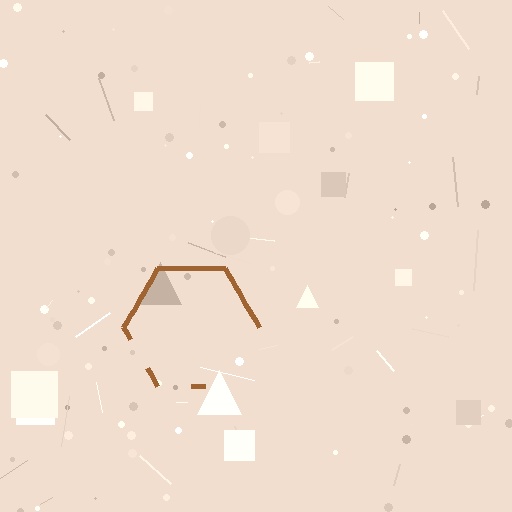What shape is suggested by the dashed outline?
The dashed outline suggests a hexagon.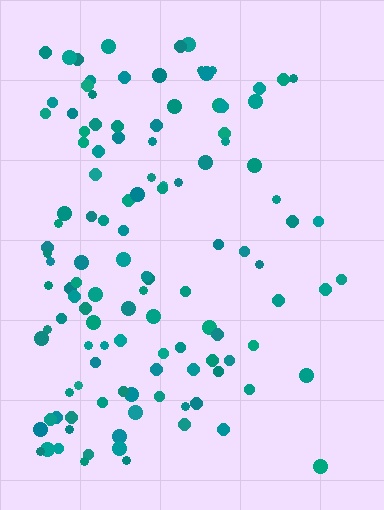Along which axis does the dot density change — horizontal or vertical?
Horizontal.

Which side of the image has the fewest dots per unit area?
The right.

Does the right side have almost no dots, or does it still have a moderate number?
Still a moderate number, just noticeably fewer than the left.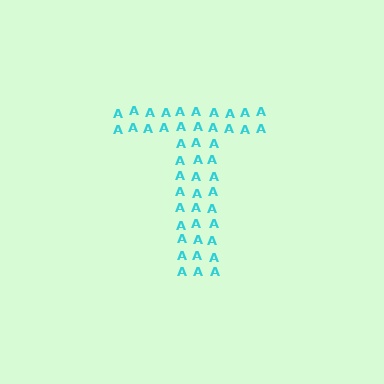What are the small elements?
The small elements are letter A's.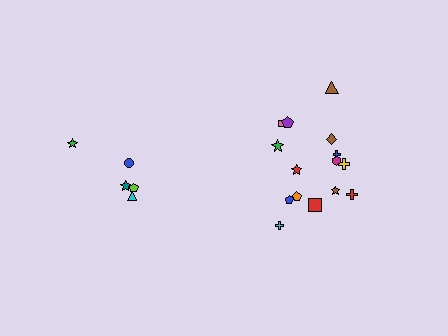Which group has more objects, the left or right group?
The right group.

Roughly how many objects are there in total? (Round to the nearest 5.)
Roughly 20 objects in total.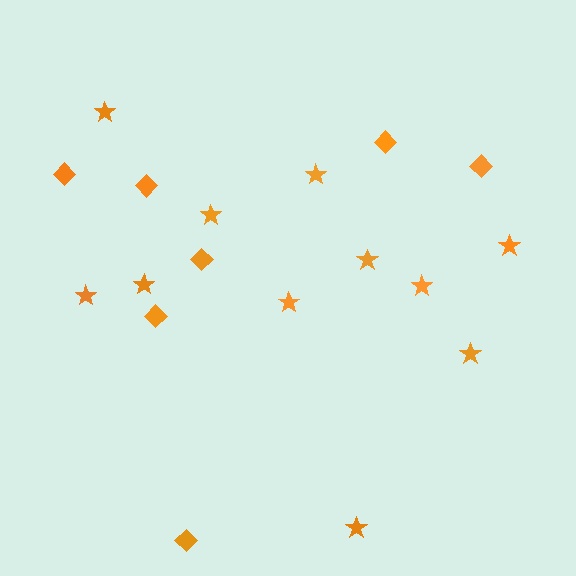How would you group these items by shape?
There are 2 groups: one group of stars (11) and one group of diamonds (7).